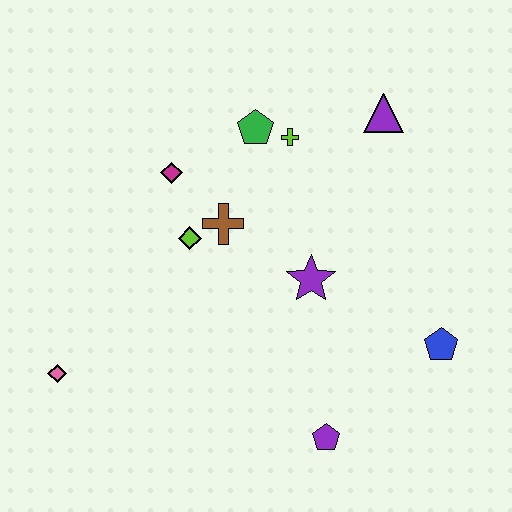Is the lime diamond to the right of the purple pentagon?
No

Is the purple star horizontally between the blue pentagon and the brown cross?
Yes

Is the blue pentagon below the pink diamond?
No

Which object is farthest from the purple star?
The pink diamond is farthest from the purple star.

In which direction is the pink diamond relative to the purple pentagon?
The pink diamond is to the left of the purple pentagon.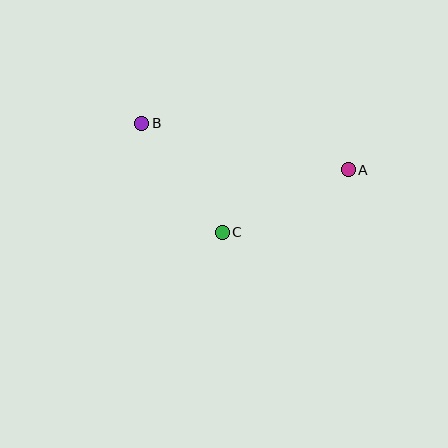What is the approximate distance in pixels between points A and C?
The distance between A and C is approximately 141 pixels.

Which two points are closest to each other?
Points B and C are closest to each other.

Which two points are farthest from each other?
Points A and B are farthest from each other.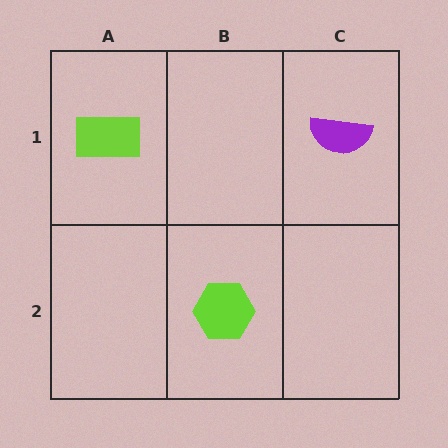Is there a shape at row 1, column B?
No, that cell is empty.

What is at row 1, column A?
A lime rectangle.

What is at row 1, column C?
A purple semicircle.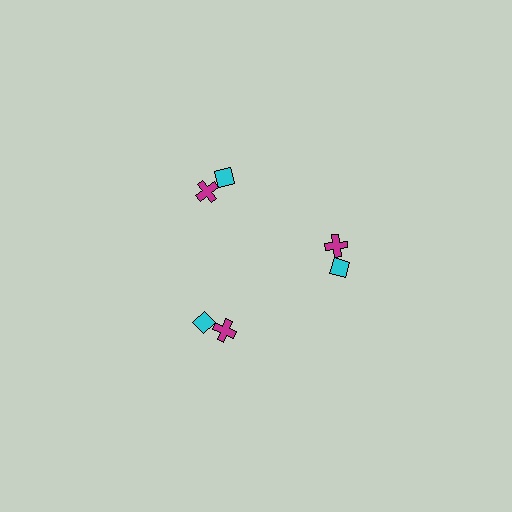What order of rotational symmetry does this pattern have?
This pattern has 3-fold rotational symmetry.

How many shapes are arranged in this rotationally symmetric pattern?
There are 6 shapes, arranged in 3 groups of 2.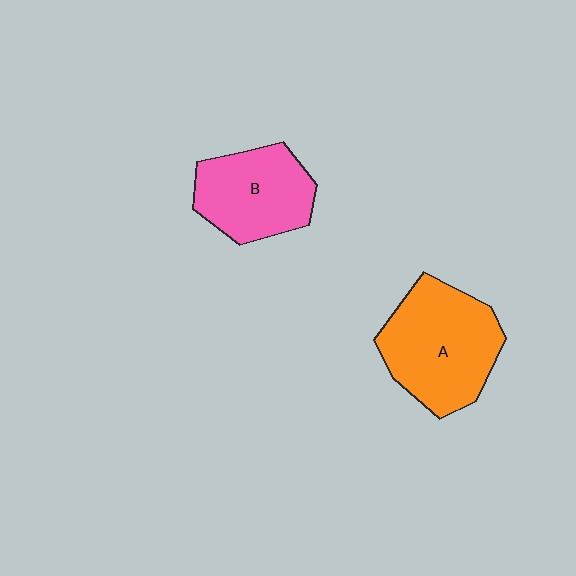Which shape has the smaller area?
Shape B (pink).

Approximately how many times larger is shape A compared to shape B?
Approximately 1.3 times.